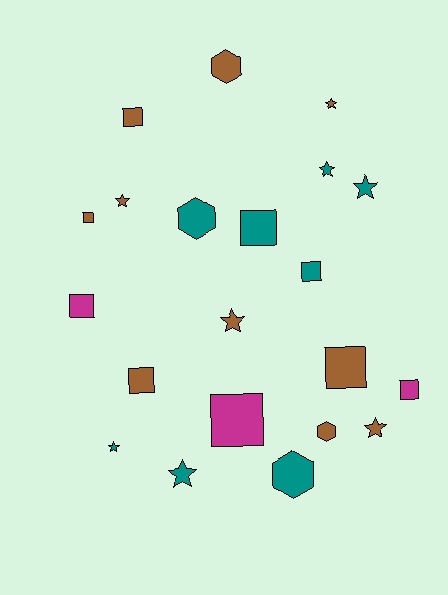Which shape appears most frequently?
Square, with 9 objects.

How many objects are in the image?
There are 21 objects.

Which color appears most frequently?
Brown, with 10 objects.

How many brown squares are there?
There are 4 brown squares.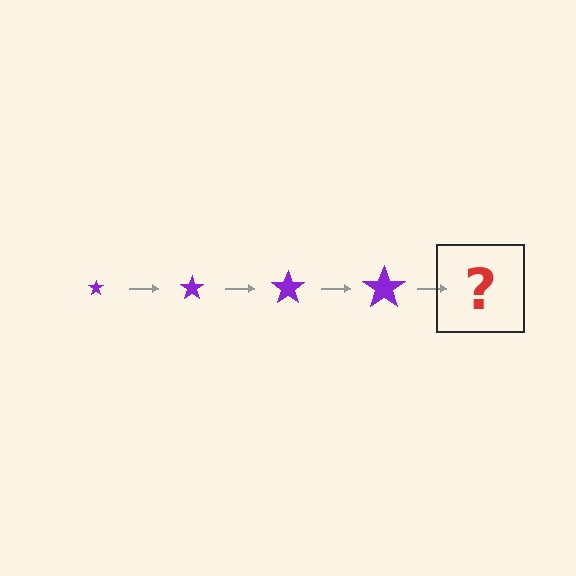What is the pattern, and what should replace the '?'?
The pattern is that the star gets progressively larger each step. The '?' should be a purple star, larger than the previous one.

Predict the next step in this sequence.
The next step is a purple star, larger than the previous one.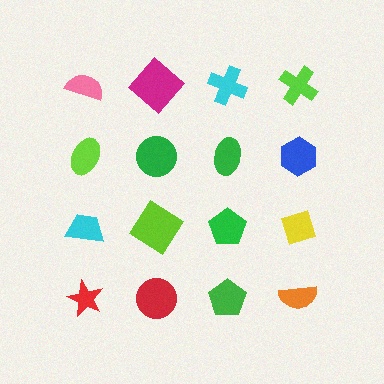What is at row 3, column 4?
A yellow diamond.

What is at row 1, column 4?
A lime cross.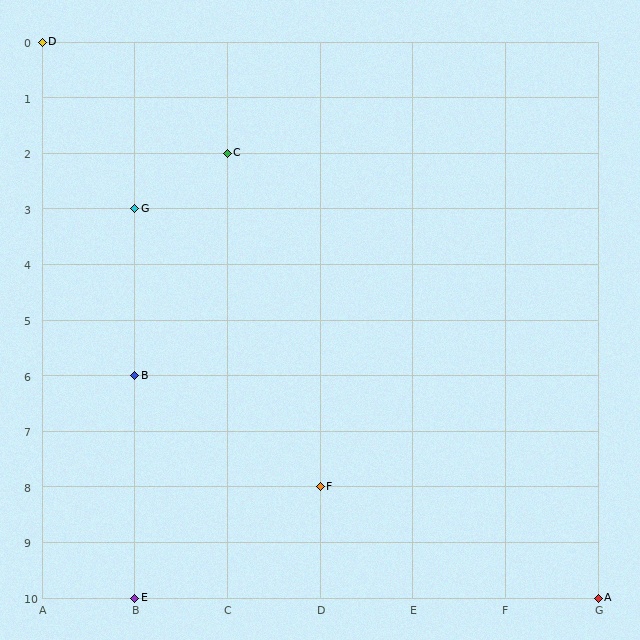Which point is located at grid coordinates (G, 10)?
Point A is at (G, 10).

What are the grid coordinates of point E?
Point E is at grid coordinates (B, 10).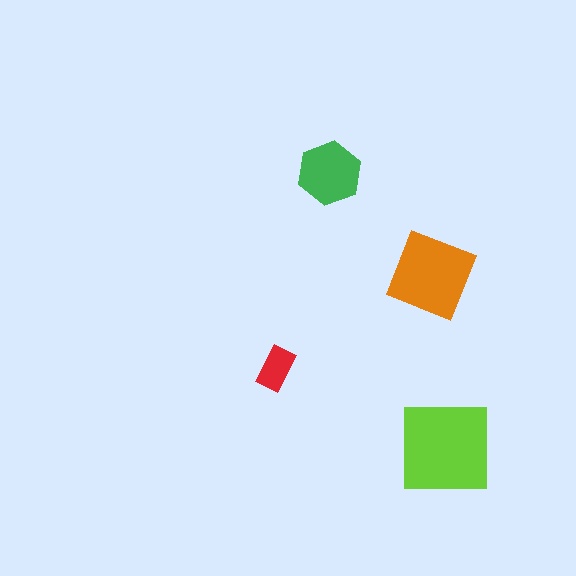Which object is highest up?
The green hexagon is topmost.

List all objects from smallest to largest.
The red rectangle, the green hexagon, the orange diamond, the lime square.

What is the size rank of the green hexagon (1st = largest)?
3rd.